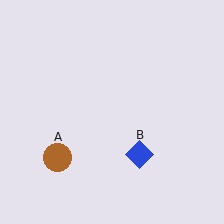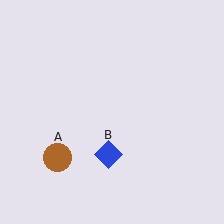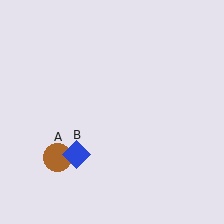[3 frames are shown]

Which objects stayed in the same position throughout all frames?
Brown circle (object A) remained stationary.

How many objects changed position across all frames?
1 object changed position: blue diamond (object B).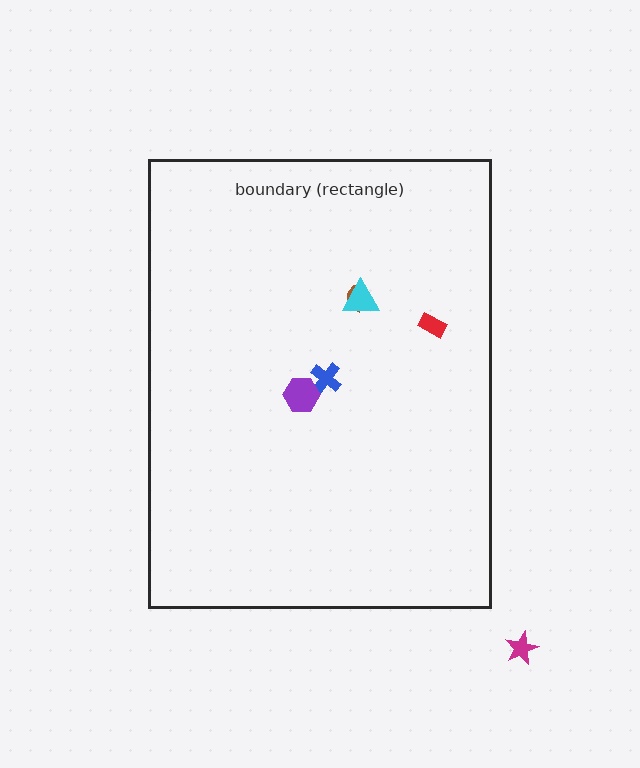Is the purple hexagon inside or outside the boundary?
Inside.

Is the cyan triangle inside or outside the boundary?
Inside.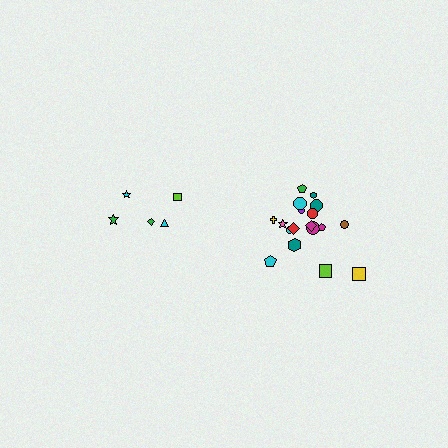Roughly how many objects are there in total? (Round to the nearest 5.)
Roughly 25 objects in total.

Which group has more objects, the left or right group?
The right group.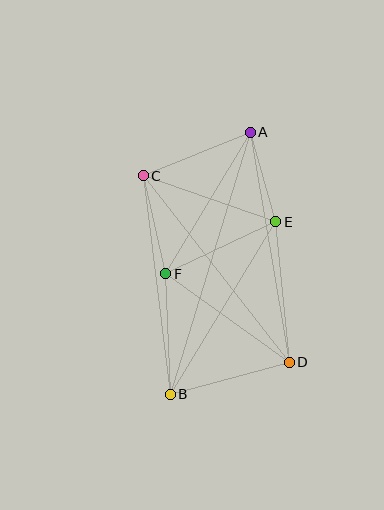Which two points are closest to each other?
Points A and E are closest to each other.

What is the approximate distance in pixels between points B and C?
The distance between B and C is approximately 220 pixels.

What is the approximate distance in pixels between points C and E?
The distance between C and E is approximately 140 pixels.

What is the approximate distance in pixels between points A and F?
The distance between A and F is approximately 165 pixels.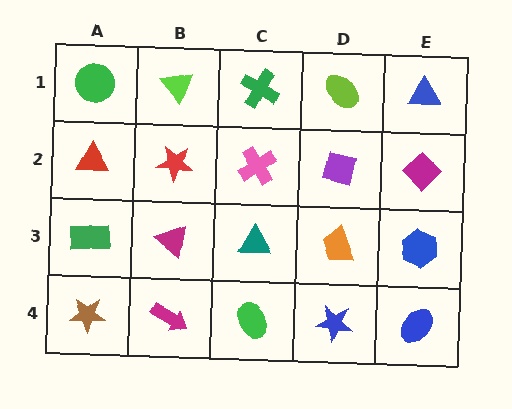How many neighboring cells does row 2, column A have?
3.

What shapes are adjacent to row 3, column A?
A red triangle (row 2, column A), a brown star (row 4, column A), a magenta triangle (row 3, column B).